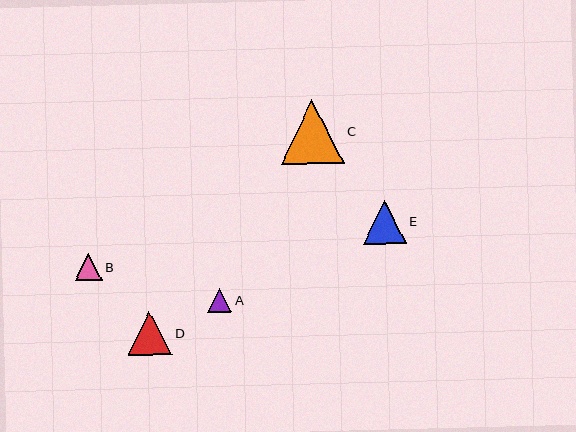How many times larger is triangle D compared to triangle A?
Triangle D is approximately 1.8 times the size of triangle A.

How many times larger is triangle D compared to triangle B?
Triangle D is approximately 1.7 times the size of triangle B.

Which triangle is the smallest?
Triangle A is the smallest with a size of approximately 24 pixels.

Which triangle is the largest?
Triangle C is the largest with a size of approximately 64 pixels.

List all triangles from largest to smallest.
From largest to smallest: C, D, E, B, A.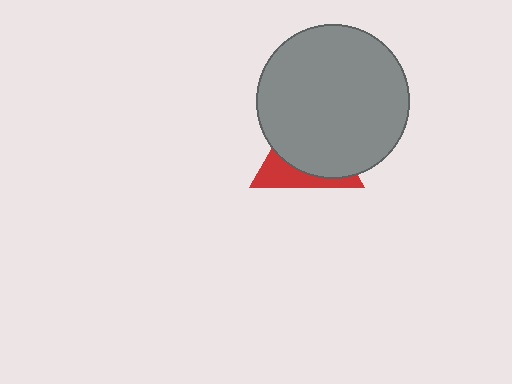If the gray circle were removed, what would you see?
You would see the complete red triangle.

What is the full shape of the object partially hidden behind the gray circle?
The partially hidden object is a red triangle.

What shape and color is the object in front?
The object in front is a gray circle.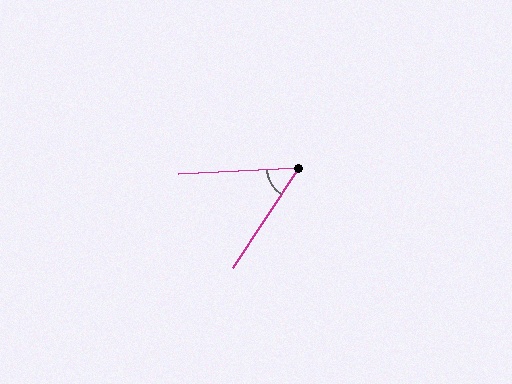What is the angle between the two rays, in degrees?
Approximately 53 degrees.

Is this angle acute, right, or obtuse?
It is acute.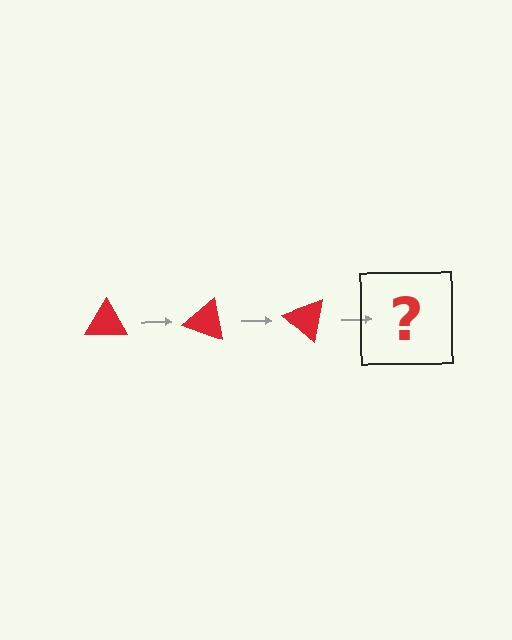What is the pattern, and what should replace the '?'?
The pattern is that the triangle rotates 20 degrees each step. The '?' should be a red triangle rotated 60 degrees.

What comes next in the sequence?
The next element should be a red triangle rotated 60 degrees.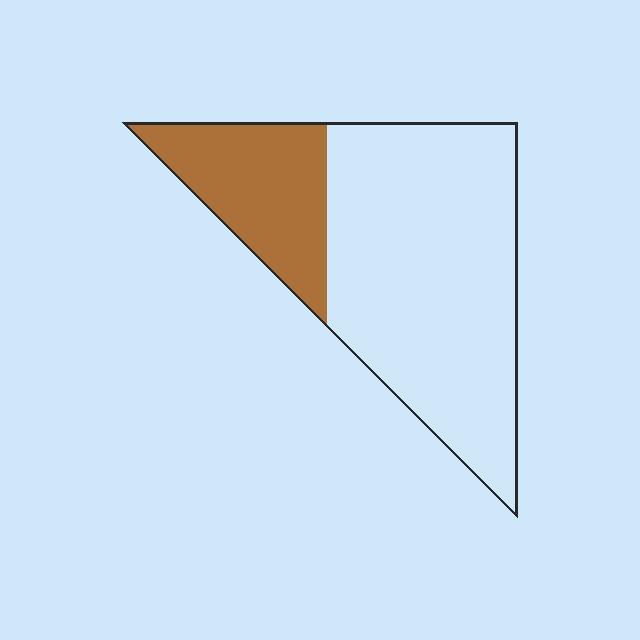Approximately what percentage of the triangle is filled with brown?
Approximately 25%.